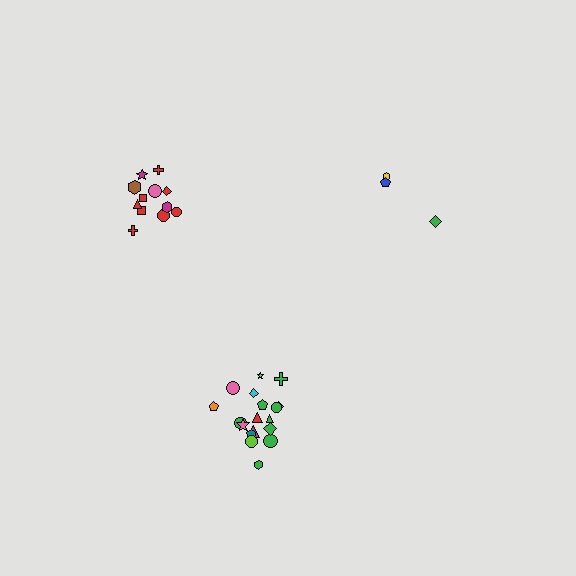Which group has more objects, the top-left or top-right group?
The top-left group.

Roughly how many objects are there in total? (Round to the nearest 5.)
Roughly 35 objects in total.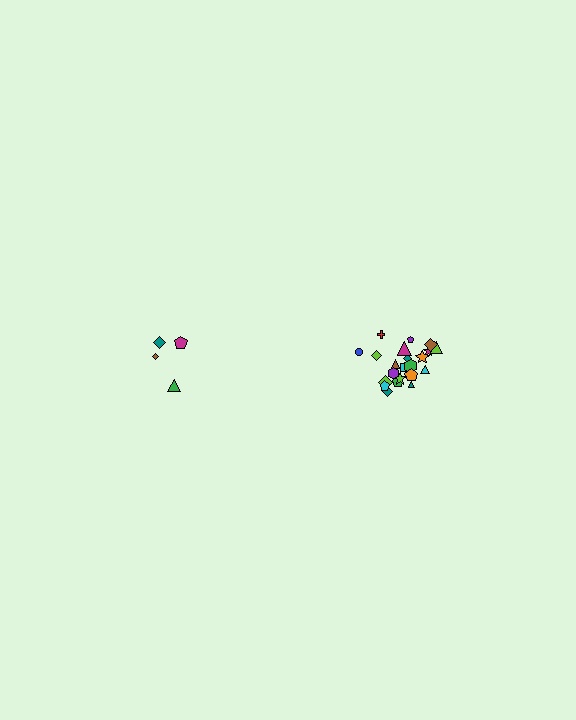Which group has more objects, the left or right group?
The right group.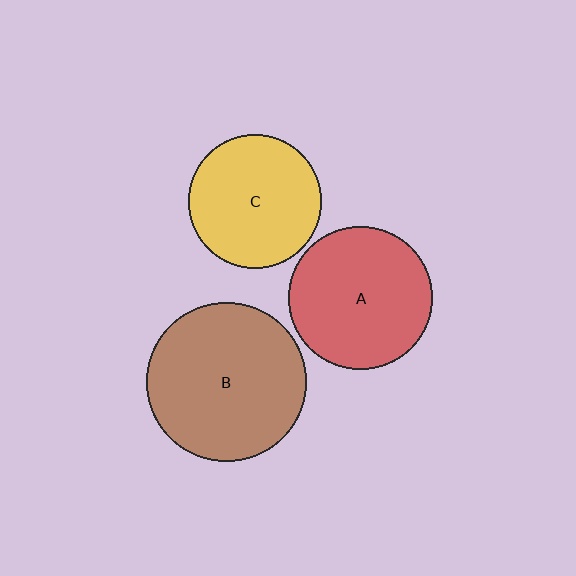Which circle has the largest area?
Circle B (brown).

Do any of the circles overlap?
No, none of the circles overlap.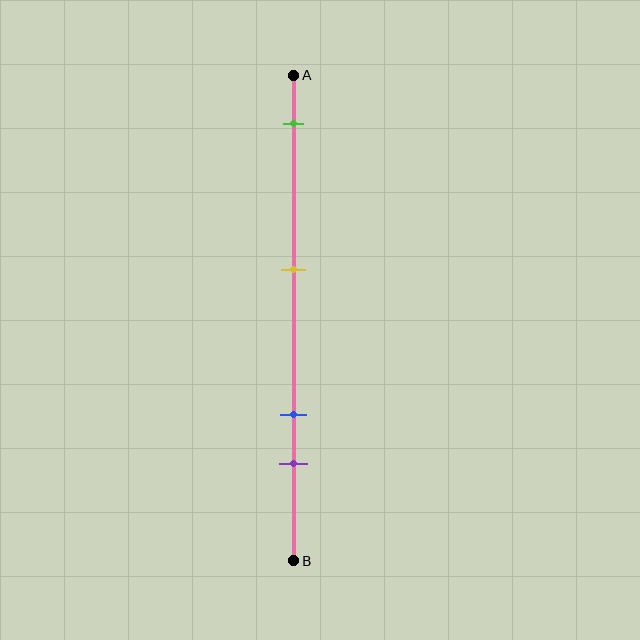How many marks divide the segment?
There are 4 marks dividing the segment.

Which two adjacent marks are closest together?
The blue and purple marks are the closest adjacent pair.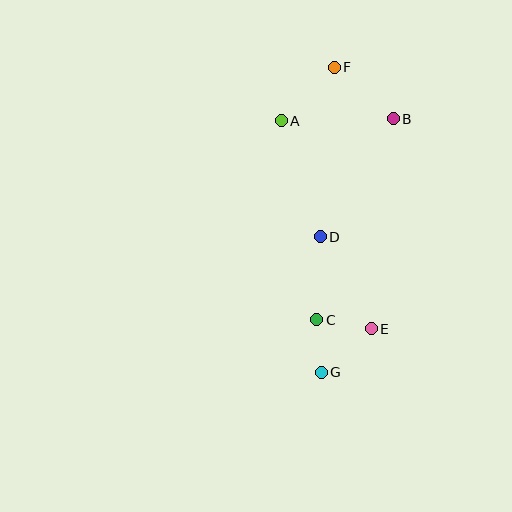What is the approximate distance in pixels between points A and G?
The distance between A and G is approximately 255 pixels.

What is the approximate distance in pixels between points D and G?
The distance between D and G is approximately 136 pixels.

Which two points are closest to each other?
Points C and G are closest to each other.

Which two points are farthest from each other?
Points F and G are farthest from each other.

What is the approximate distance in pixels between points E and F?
The distance between E and F is approximately 264 pixels.